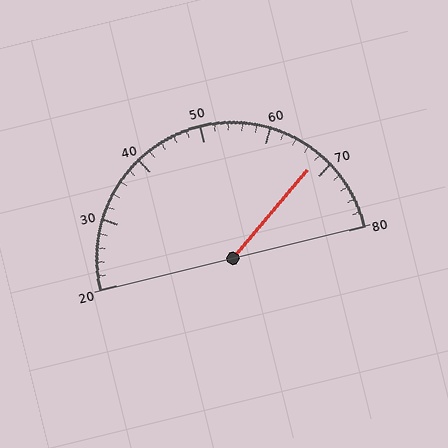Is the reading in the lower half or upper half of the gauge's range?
The reading is in the upper half of the range (20 to 80).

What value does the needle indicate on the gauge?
The needle indicates approximately 68.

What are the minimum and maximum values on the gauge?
The gauge ranges from 20 to 80.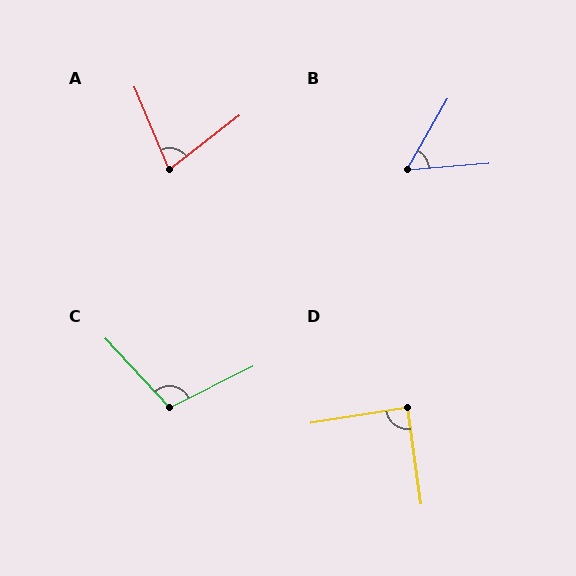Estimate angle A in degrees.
Approximately 75 degrees.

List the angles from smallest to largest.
B (55°), A (75°), D (89°), C (106°).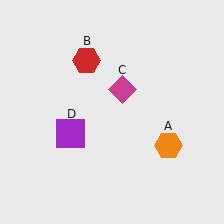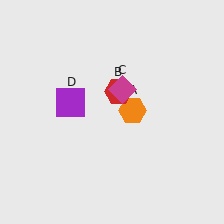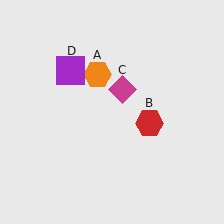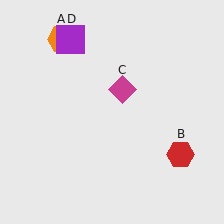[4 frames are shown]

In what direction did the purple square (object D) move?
The purple square (object D) moved up.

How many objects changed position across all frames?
3 objects changed position: orange hexagon (object A), red hexagon (object B), purple square (object D).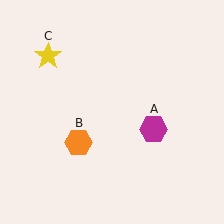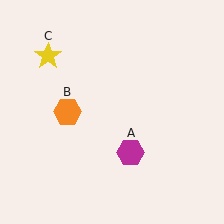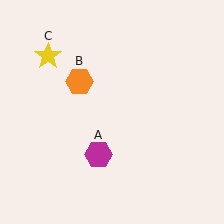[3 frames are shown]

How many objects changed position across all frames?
2 objects changed position: magenta hexagon (object A), orange hexagon (object B).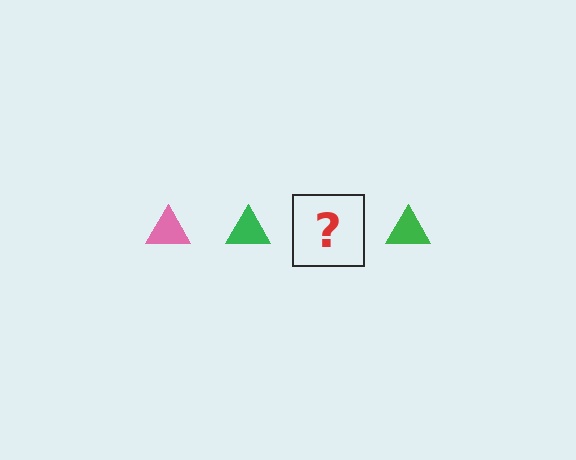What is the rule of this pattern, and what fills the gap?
The rule is that the pattern cycles through pink, green triangles. The gap should be filled with a pink triangle.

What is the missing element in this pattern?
The missing element is a pink triangle.